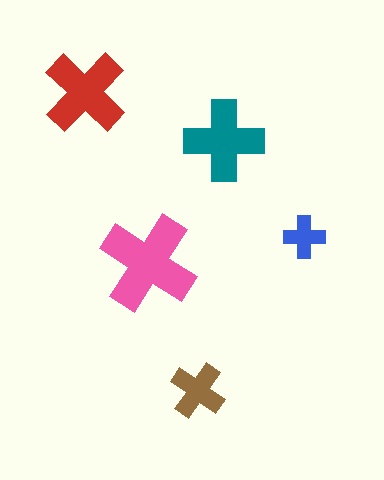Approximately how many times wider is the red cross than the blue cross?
About 2 times wider.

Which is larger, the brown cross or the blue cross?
The brown one.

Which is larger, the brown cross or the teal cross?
The teal one.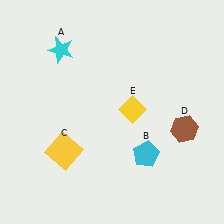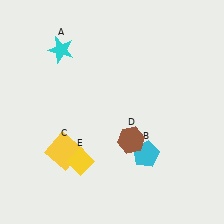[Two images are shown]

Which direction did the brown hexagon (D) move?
The brown hexagon (D) moved left.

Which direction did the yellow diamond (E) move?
The yellow diamond (E) moved left.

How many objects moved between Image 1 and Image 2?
2 objects moved between the two images.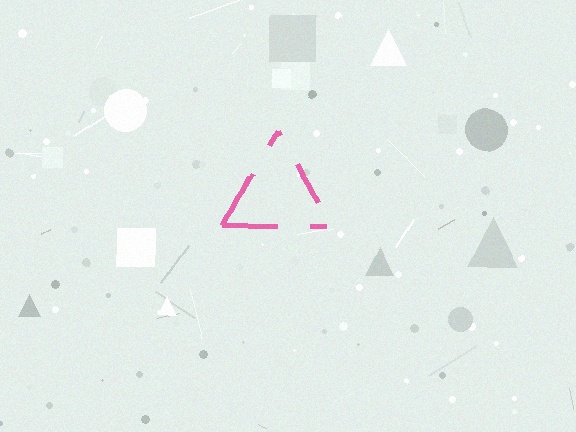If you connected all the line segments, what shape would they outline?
They would outline a triangle.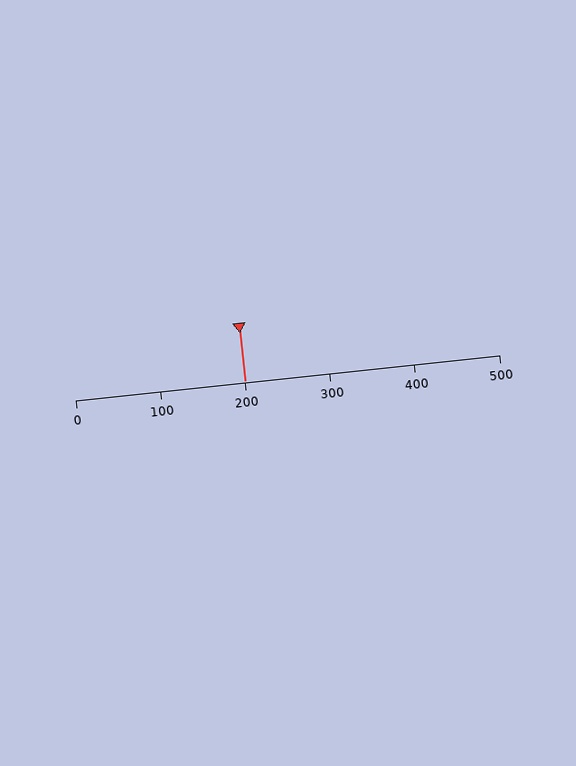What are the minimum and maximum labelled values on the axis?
The axis runs from 0 to 500.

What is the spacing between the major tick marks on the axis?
The major ticks are spaced 100 apart.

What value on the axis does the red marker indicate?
The marker indicates approximately 200.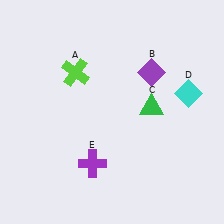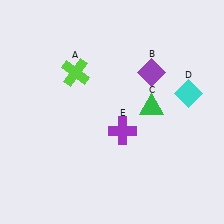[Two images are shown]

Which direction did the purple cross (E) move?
The purple cross (E) moved up.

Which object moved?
The purple cross (E) moved up.